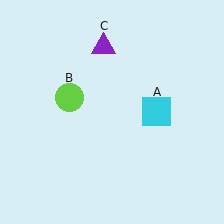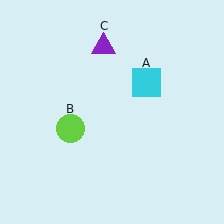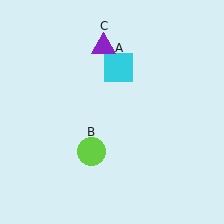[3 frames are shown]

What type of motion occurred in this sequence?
The cyan square (object A), lime circle (object B) rotated counterclockwise around the center of the scene.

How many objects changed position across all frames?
2 objects changed position: cyan square (object A), lime circle (object B).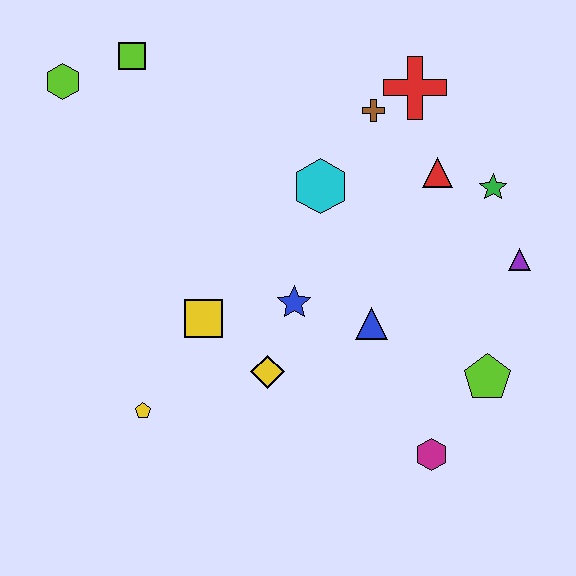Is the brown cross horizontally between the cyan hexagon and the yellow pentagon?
No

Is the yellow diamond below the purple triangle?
Yes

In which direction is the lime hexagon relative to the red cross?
The lime hexagon is to the left of the red cross.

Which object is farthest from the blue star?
The lime hexagon is farthest from the blue star.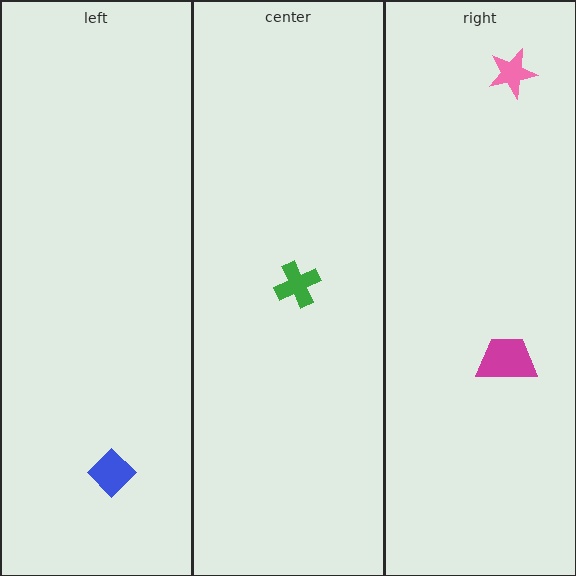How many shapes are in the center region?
1.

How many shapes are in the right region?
2.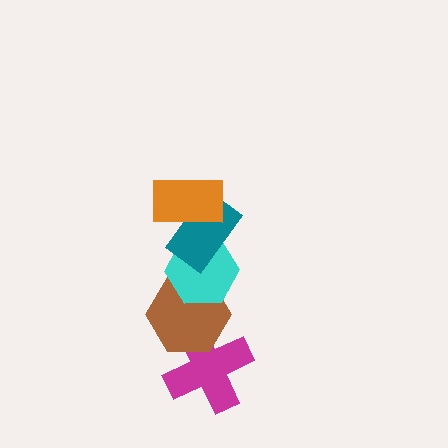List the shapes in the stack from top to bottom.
From top to bottom: the orange rectangle, the teal rectangle, the cyan hexagon, the brown hexagon, the magenta cross.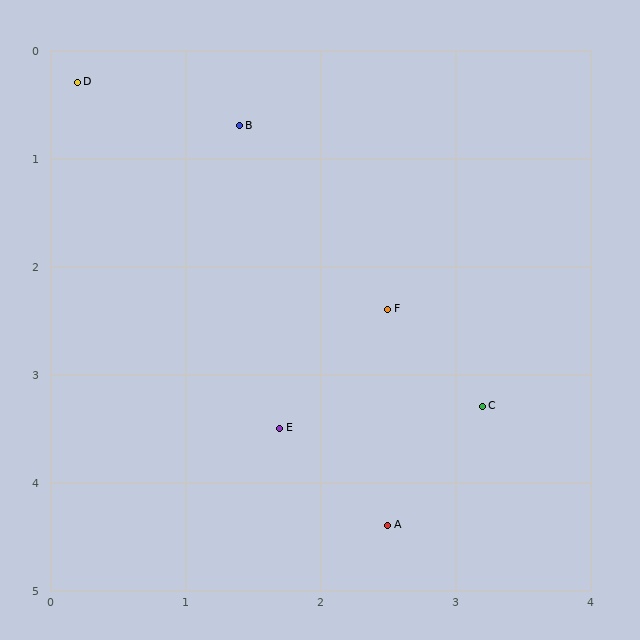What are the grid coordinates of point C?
Point C is at approximately (3.2, 3.3).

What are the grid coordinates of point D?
Point D is at approximately (0.2, 0.3).